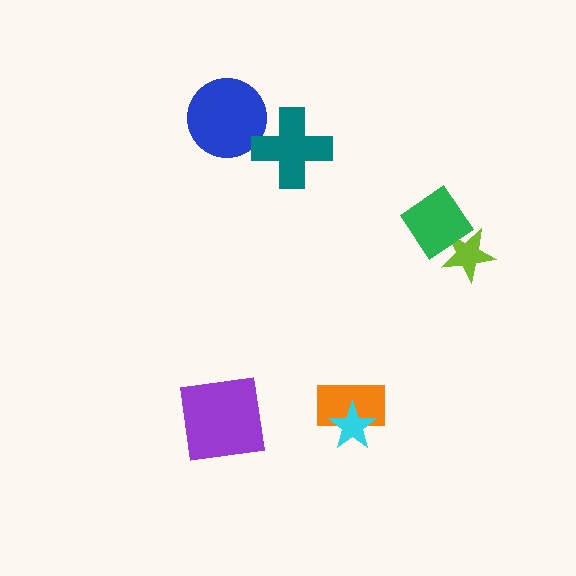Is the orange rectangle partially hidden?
Yes, it is partially covered by another shape.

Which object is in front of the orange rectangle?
The cyan star is in front of the orange rectangle.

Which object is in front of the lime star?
The green diamond is in front of the lime star.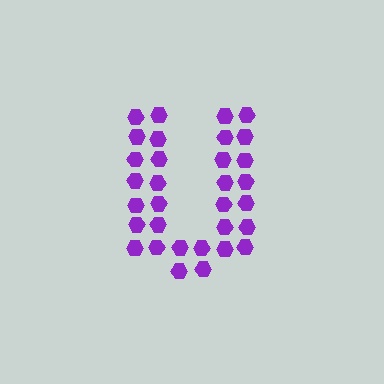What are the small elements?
The small elements are hexagons.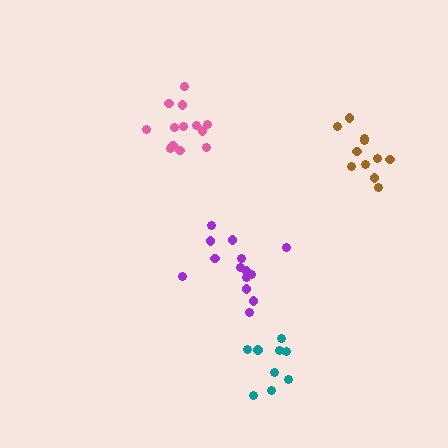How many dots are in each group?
Group 1: 11 dots, Group 2: 13 dots, Group 3: 9 dots, Group 4: 14 dots (47 total).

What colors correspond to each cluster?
The clusters are colored: brown, pink, teal, purple.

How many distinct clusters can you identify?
There are 4 distinct clusters.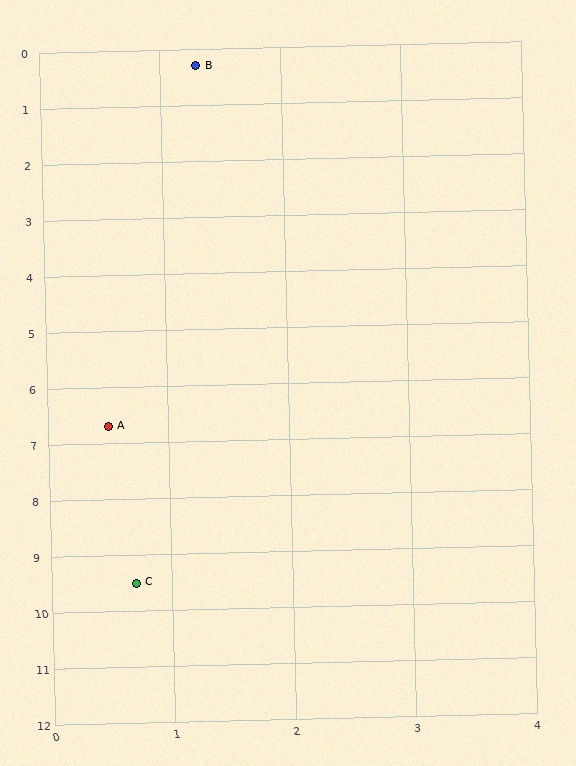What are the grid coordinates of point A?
Point A is at approximately (0.5, 6.7).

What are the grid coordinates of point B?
Point B is at approximately (1.3, 0.3).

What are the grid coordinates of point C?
Point C is at approximately (0.7, 9.5).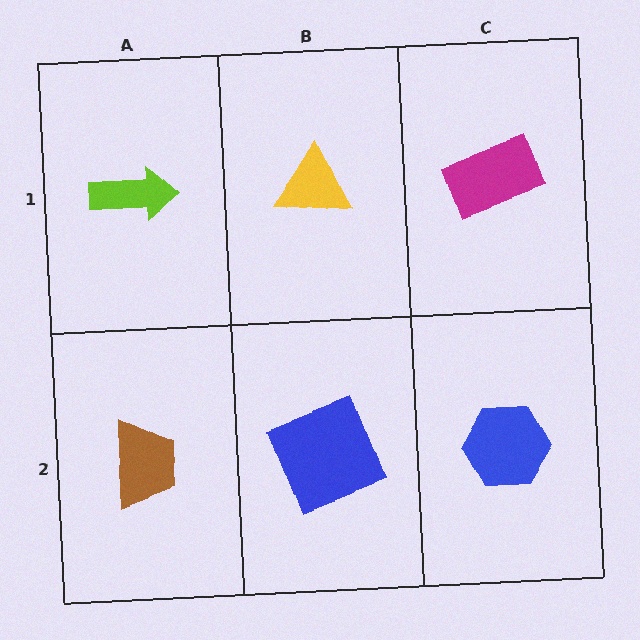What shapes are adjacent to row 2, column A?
A lime arrow (row 1, column A), a blue square (row 2, column B).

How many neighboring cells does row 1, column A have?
2.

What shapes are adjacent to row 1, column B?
A blue square (row 2, column B), a lime arrow (row 1, column A), a magenta rectangle (row 1, column C).